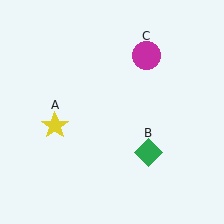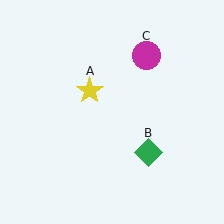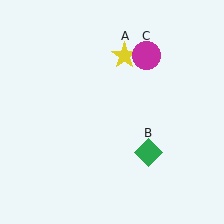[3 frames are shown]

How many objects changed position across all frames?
1 object changed position: yellow star (object A).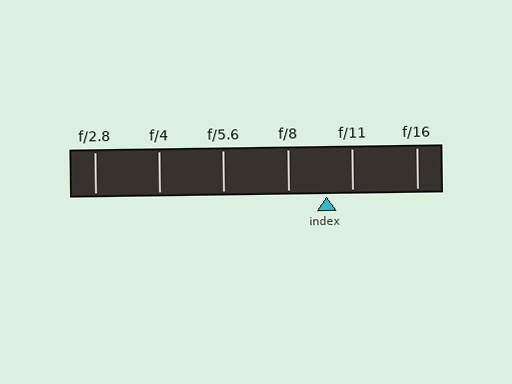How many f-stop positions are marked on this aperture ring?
There are 6 f-stop positions marked.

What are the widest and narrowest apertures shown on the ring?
The widest aperture shown is f/2.8 and the narrowest is f/16.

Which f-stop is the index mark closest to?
The index mark is closest to f/11.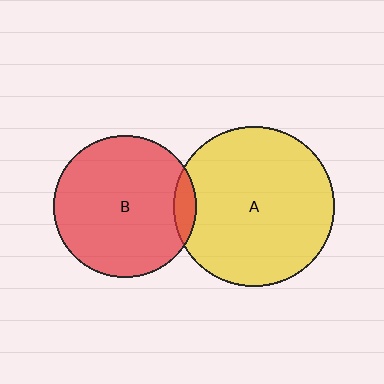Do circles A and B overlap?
Yes.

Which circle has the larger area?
Circle A (yellow).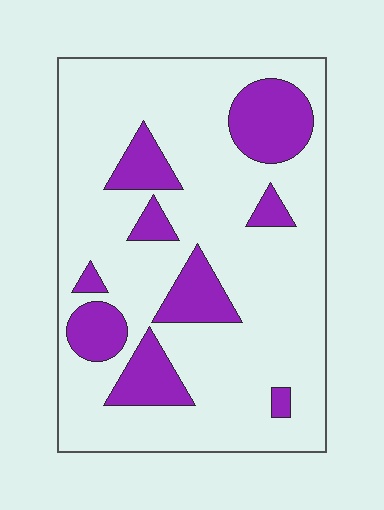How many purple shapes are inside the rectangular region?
9.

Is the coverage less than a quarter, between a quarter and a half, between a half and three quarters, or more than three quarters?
Less than a quarter.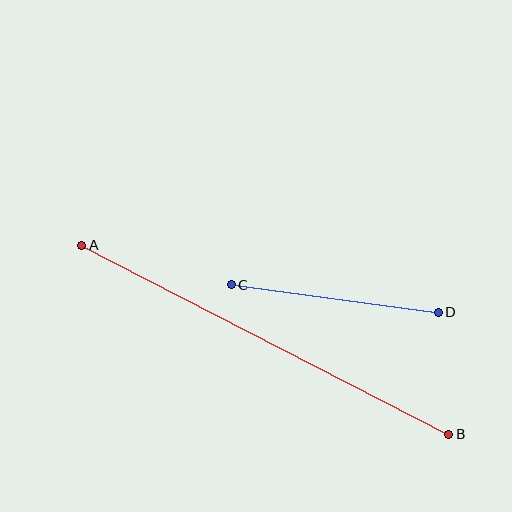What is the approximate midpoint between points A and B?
The midpoint is at approximately (265, 340) pixels.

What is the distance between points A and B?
The distance is approximately 413 pixels.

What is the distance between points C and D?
The distance is approximately 209 pixels.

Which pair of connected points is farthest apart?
Points A and B are farthest apart.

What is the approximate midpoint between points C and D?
The midpoint is at approximately (335, 299) pixels.